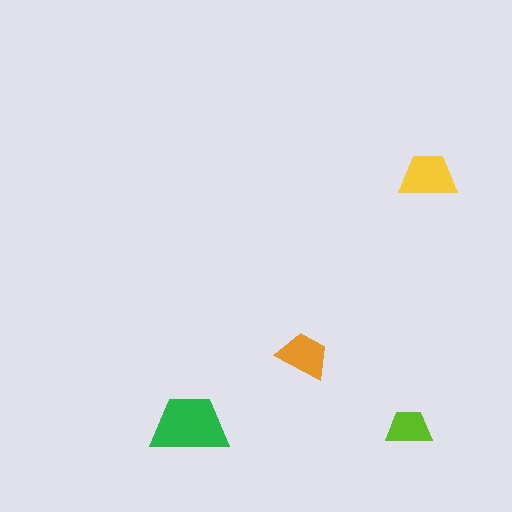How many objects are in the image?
There are 4 objects in the image.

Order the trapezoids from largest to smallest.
the green one, the yellow one, the orange one, the lime one.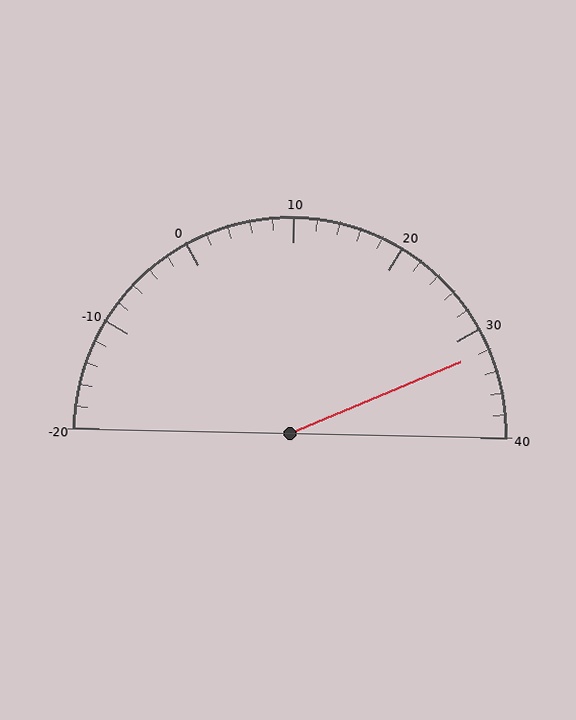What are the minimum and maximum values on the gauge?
The gauge ranges from -20 to 40.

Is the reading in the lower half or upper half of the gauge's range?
The reading is in the upper half of the range (-20 to 40).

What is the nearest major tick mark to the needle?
The nearest major tick mark is 30.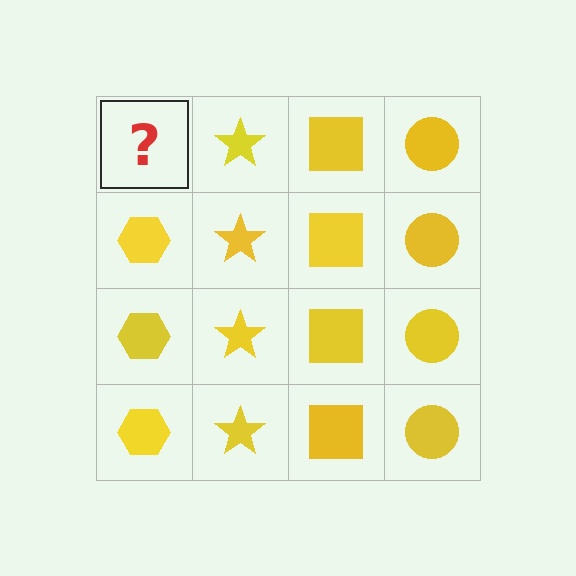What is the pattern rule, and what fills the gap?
The rule is that each column has a consistent shape. The gap should be filled with a yellow hexagon.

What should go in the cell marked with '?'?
The missing cell should contain a yellow hexagon.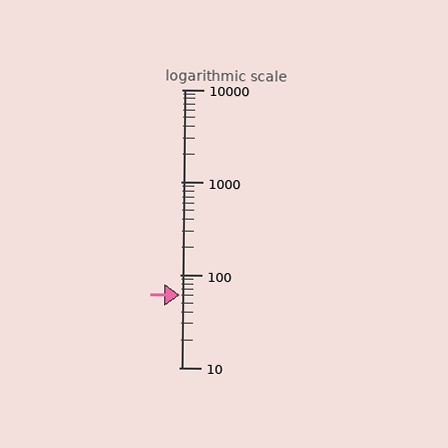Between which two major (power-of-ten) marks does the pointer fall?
The pointer is between 10 and 100.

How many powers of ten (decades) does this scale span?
The scale spans 3 decades, from 10 to 10000.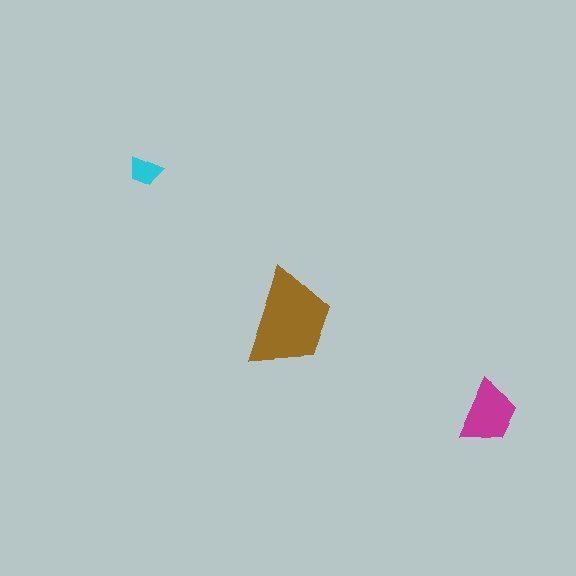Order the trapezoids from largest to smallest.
the brown one, the magenta one, the cyan one.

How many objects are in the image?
There are 3 objects in the image.